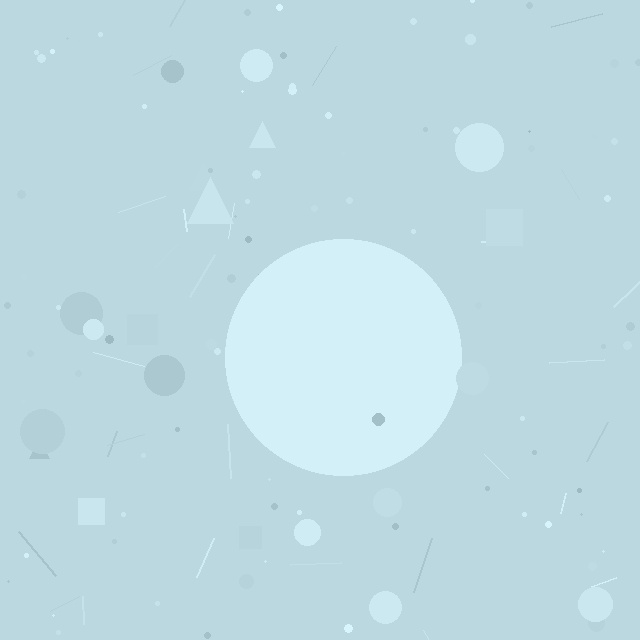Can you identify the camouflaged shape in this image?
The camouflaged shape is a circle.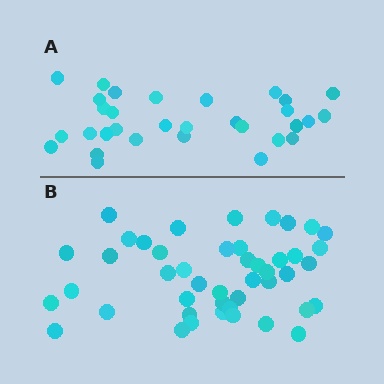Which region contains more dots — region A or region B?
Region B (the bottom region) has more dots.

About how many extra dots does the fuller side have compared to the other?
Region B has approximately 15 more dots than region A.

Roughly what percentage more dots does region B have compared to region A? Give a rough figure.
About 45% more.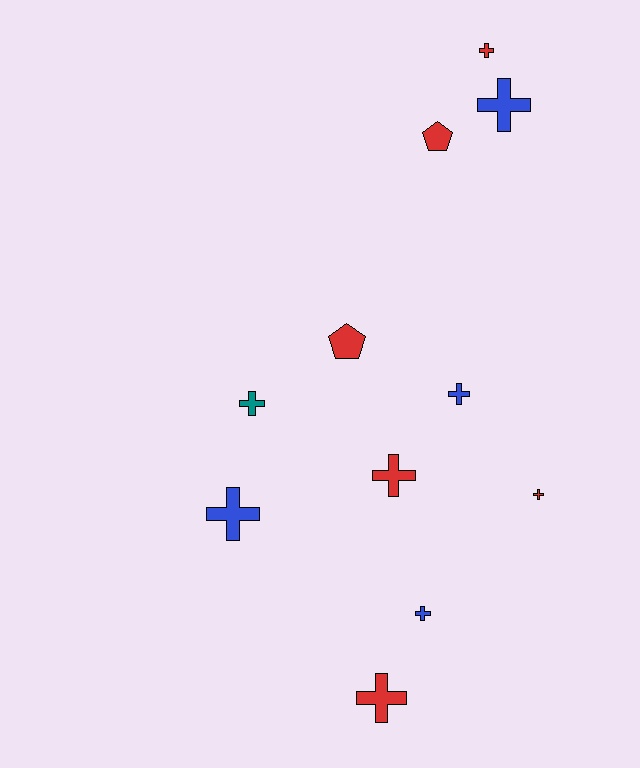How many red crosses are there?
There are 4 red crosses.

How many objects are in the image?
There are 11 objects.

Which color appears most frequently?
Red, with 6 objects.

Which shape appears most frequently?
Cross, with 9 objects.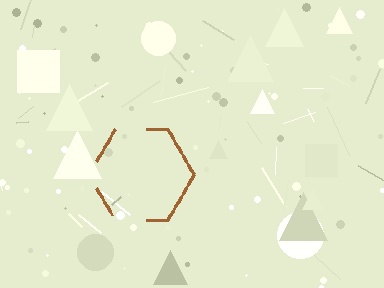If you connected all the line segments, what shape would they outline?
They would outline a hexagon.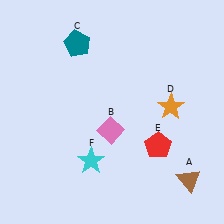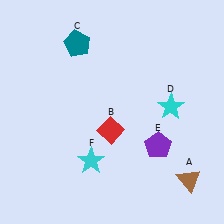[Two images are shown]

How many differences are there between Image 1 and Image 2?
There are 3 differences between the two images.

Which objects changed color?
B changed from pink to red. D changed from orange to cyan. E changed from red to purple.